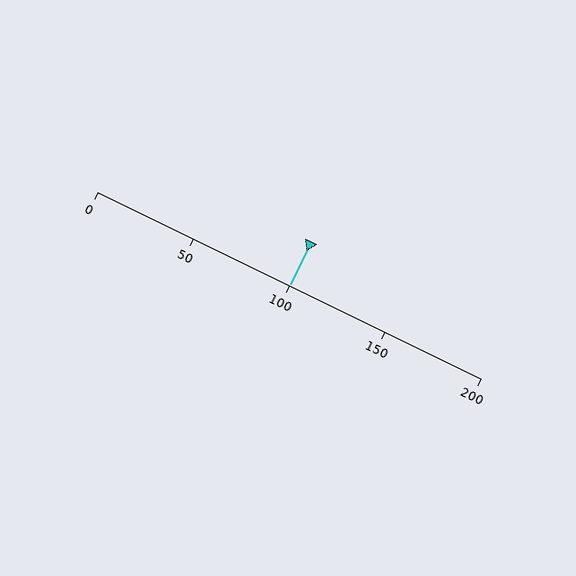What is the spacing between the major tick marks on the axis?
The major ticks are spaced 50 apart.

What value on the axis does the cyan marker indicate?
The marker indicates approximately 100.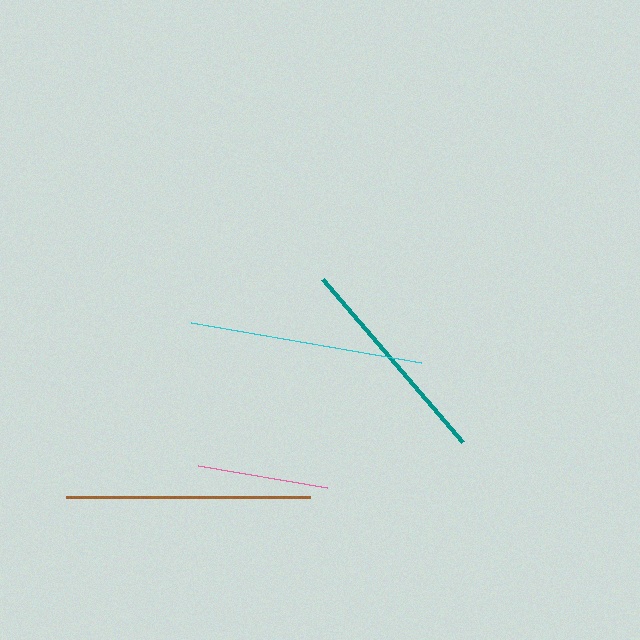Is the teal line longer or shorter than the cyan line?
The cyan line is longer than the teal line.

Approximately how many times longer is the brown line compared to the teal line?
The brown line is approximately 1.1 times the length of the teal line.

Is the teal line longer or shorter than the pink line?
The teal line is longer than the pink line.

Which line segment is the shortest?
The pink line is the shortest at approximately 130 pixels.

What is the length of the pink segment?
The pink segment is approximately 130 pixels long.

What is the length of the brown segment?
The brown segment is approximately 244 pixels long.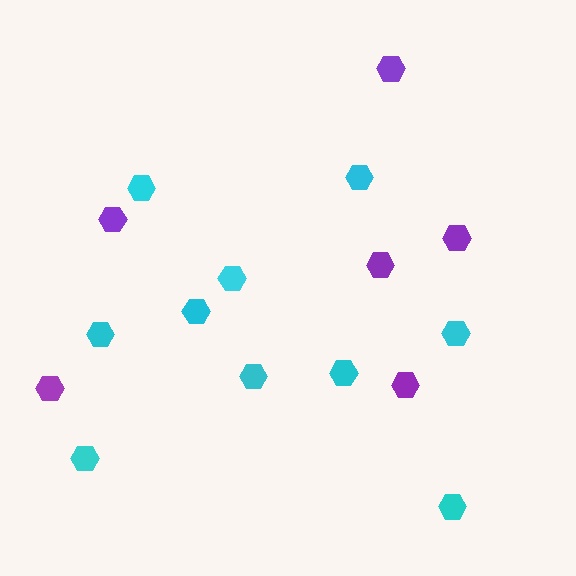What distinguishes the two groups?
There are 2 groups: one group of purple hexagons (6) and one group of cyan hexagons (10).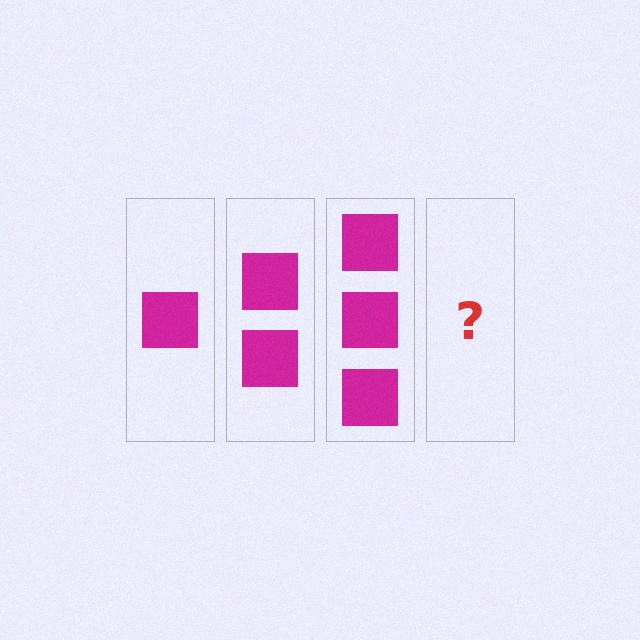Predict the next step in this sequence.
The next step is 4 squares.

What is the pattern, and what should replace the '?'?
The pattern is that each step adds one more square. The '?' should be 4 squares.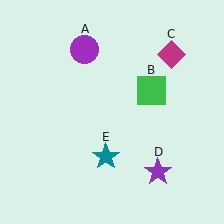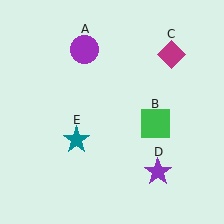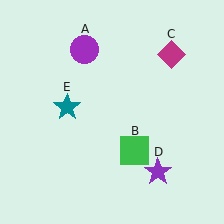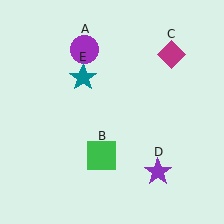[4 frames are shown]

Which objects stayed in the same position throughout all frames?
Purple circle (object A) and magenta diamond (object C) and purple star (object D) remained stationary.